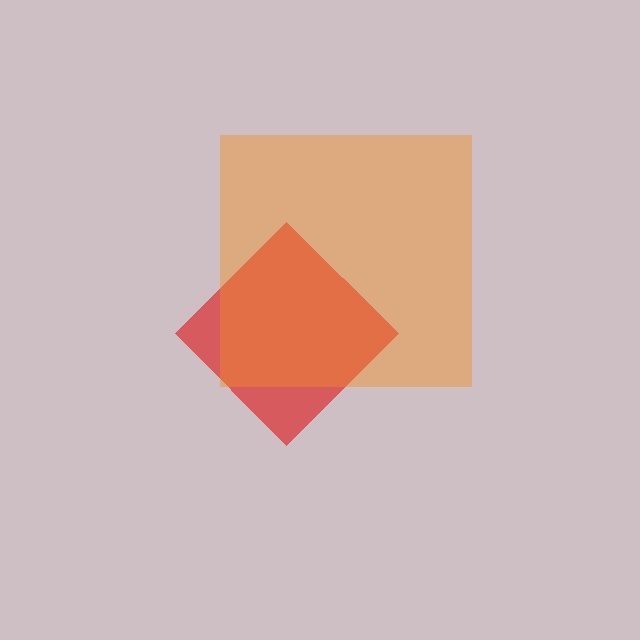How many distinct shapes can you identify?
There are 2 distinct shapes: a red diamond, an orange square.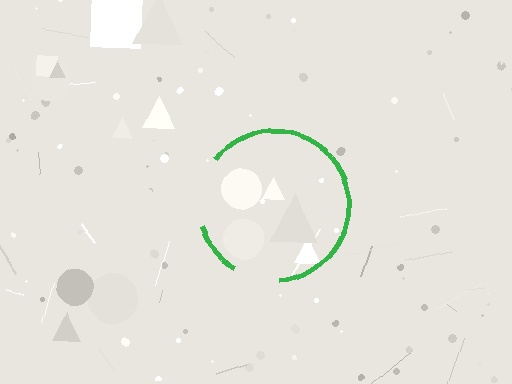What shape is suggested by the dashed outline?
The dashed outline suggests a circle.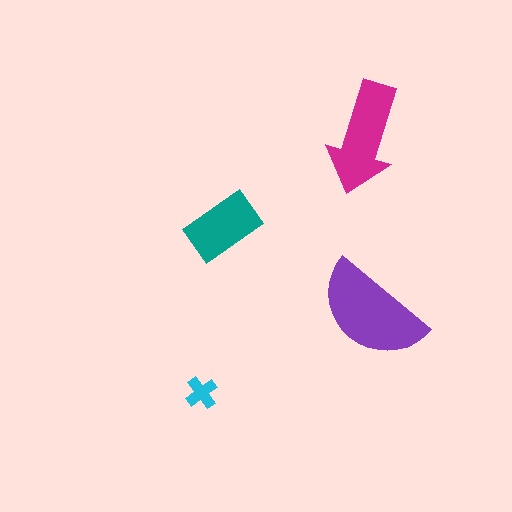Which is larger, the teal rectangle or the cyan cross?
The teal rectangle.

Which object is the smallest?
The cyan cross.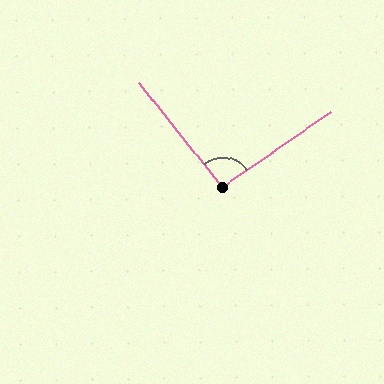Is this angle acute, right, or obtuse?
It is approximately a right angle.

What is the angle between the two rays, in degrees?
Approximately 94 degrees.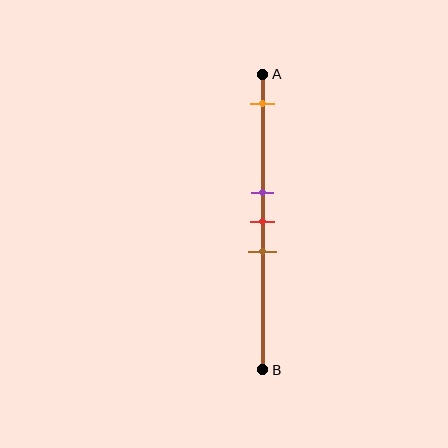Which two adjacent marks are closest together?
The purple and red marks are the closest adjacent pair.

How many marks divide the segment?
There are 4 marks dividing the segment.